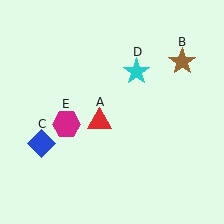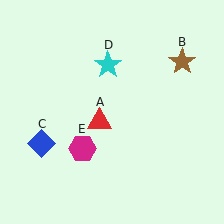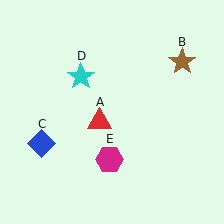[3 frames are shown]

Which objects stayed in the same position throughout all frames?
Red triangle (object A) and brown star (object B) and blue diamond (object C) remained stationary.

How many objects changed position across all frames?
2 objects changed position: cyan star (object D), magenta hexagon (object E).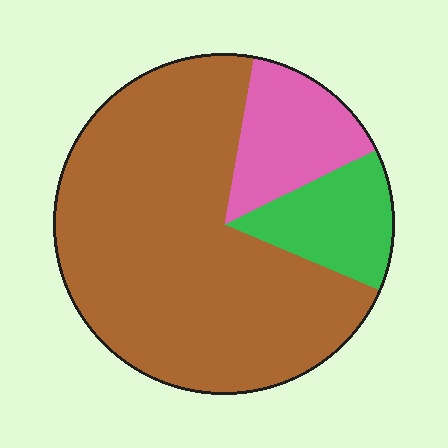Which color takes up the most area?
Brown, at roughly 70%.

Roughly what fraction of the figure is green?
Green takes up less than a quarter of the figure.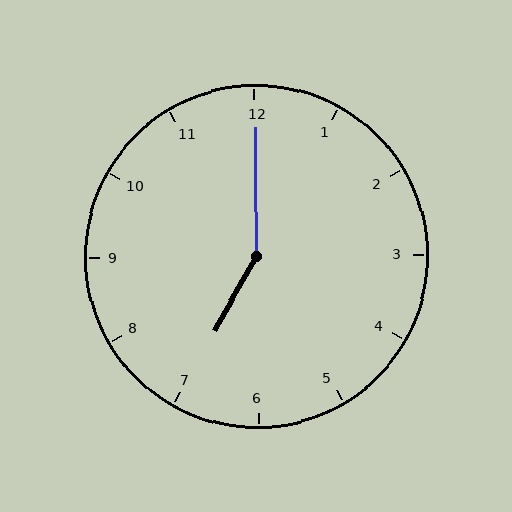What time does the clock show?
7:00.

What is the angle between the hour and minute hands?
Approximately 150 degrees.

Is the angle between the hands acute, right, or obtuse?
It is obtuse.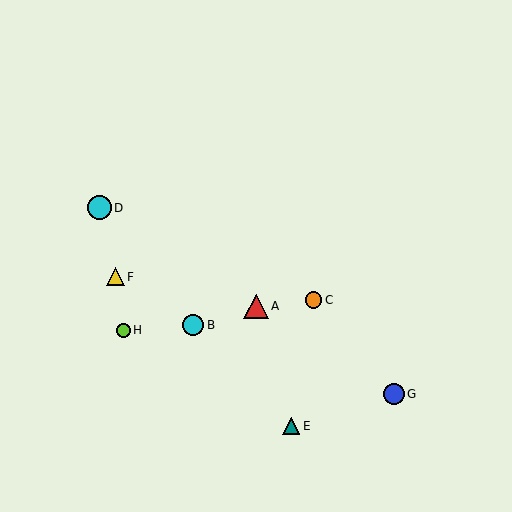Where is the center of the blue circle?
The center of the blue circle is at (394, 394).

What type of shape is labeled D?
Shape D is a cyan circle.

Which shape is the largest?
The red triangle (labeled A) is the largest.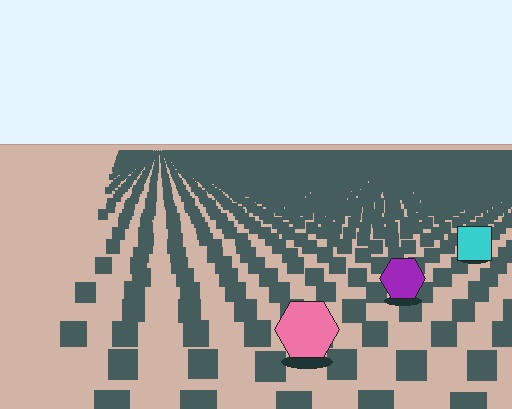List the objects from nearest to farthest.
From nearest to farthest: the pink hexagon, the purple hexagon, the cyan square.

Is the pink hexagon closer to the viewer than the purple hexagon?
Yes. The pink hexagon is closer — you can tell from the texture gradient: the ground texture is coarser near it.